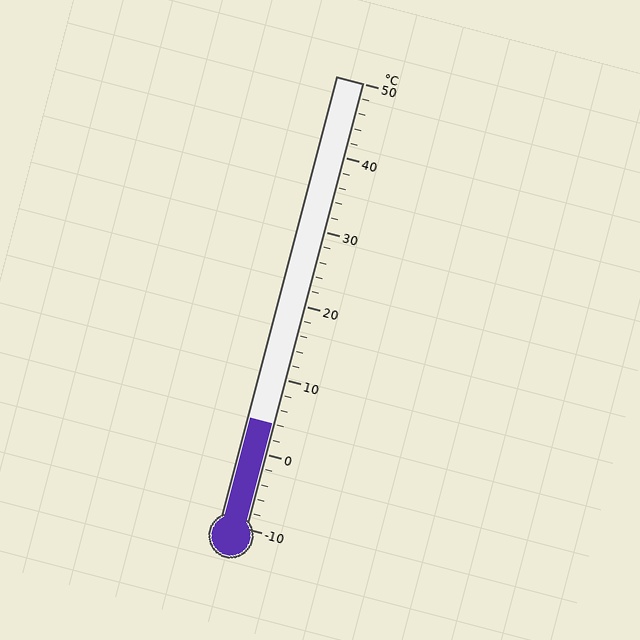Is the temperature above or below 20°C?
The temperature is below 20°C.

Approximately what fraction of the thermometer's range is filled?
The thermometer is filled to approximately 25% of its range.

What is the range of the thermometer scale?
The thermometer scale ranges from -10°C to 50°C.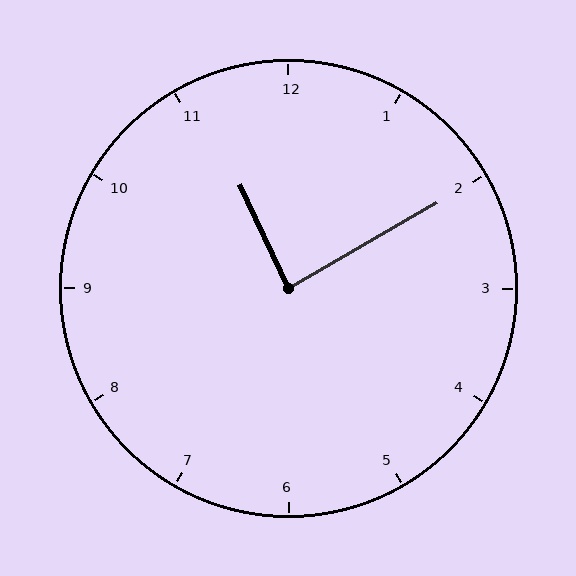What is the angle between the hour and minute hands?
Approximately 85 degrees.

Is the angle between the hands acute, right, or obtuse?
It is right.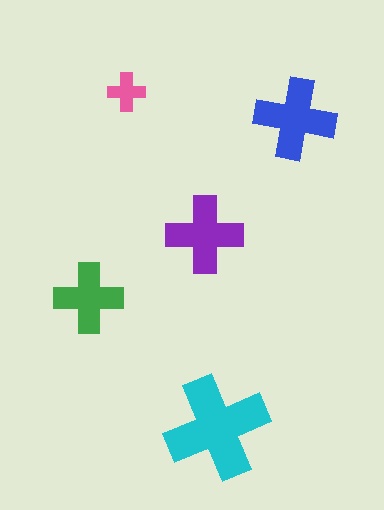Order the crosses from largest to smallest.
the cyan one, the blue one, the purple one, the green one, the pink one.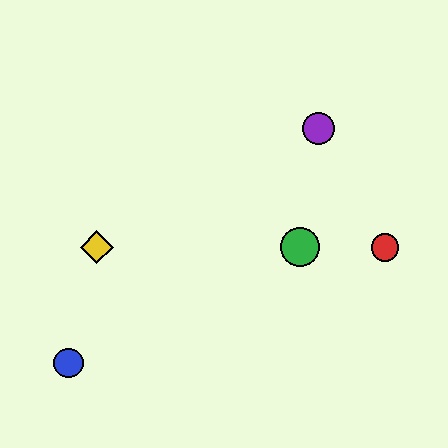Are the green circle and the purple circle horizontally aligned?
No, the green circle is at y≈247 and the purple circle is at y≈129.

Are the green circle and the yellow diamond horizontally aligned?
Yes, both are at y≈247.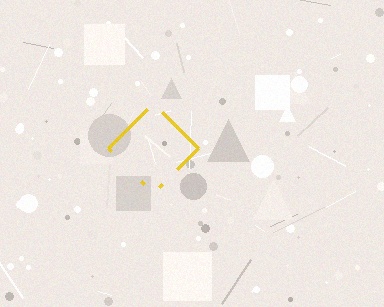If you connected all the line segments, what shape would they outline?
They would outline a diamond.